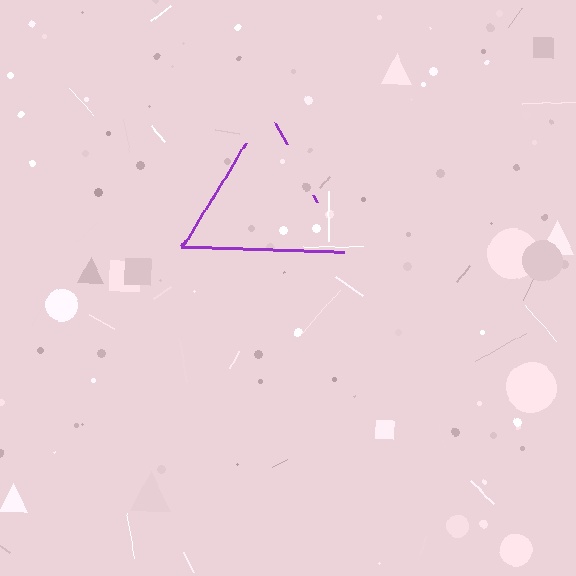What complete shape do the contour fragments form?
The contour fragments form a triangle.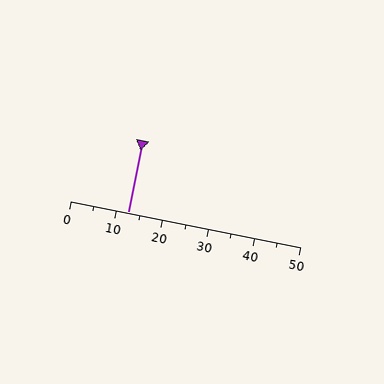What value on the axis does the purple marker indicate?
The marker indicates approximately 12.5.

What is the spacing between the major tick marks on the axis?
The major ticks are spaced 10 apart.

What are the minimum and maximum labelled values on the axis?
The axis runs from 0 to 50.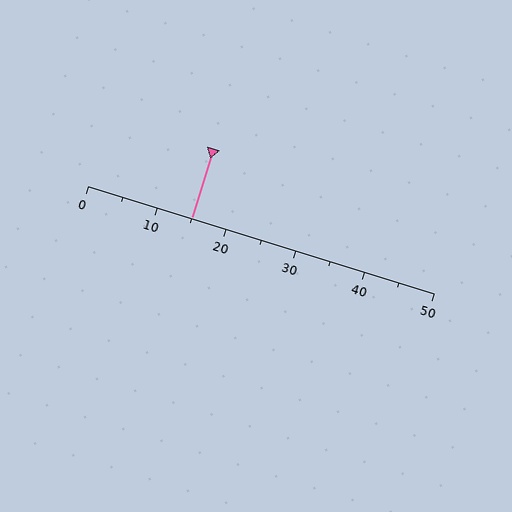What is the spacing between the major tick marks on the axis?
The major ticks are spaced 10 apart.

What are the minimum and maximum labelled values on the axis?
The axis runs from 0 to 50.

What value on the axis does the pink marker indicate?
The marker indicates approximately 15.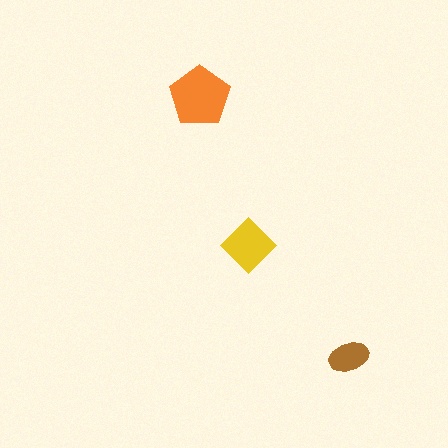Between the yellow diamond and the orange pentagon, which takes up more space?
The orange pentagon.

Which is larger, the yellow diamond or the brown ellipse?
The yellow diamond.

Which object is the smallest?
The brown ellipse.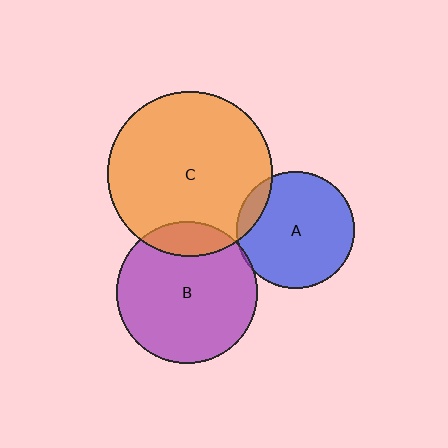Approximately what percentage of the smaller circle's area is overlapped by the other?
Approximately 15%.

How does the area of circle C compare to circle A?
Approximately 2.0 times.